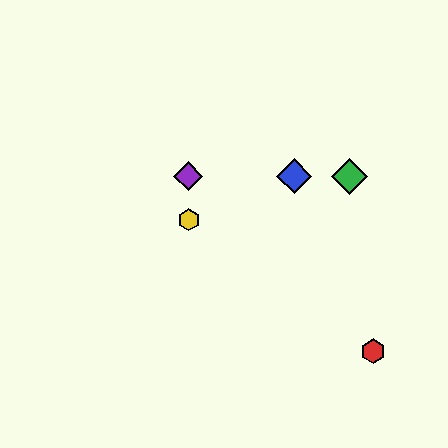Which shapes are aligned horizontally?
The blue diamond, the green diamond, the purple diamond are aligned horizontally.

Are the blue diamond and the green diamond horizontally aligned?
Yes, both are at y≈176.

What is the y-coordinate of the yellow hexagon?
The yellow hexagon is at y≈220.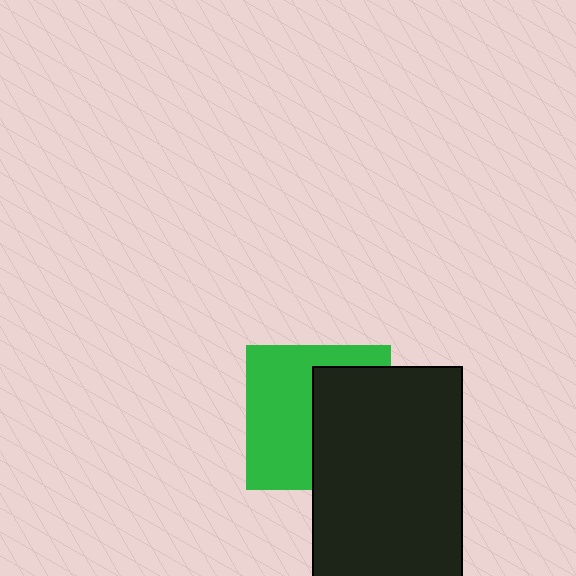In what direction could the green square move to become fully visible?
The green square could move left. That would shift it out from behind the black rectangle entirely.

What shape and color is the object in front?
The object in front is a black rectangle.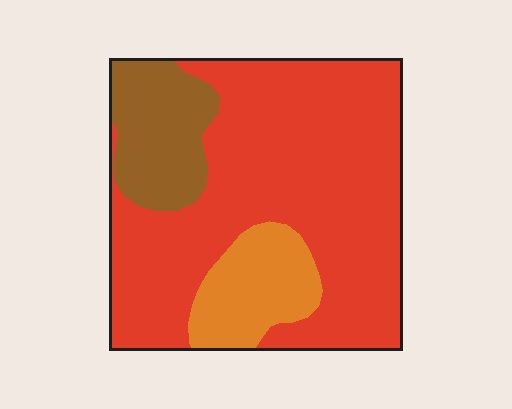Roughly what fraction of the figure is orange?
Orange takes up about one eighth (1/8) of the figure.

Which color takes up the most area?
Red, at roughly 70%.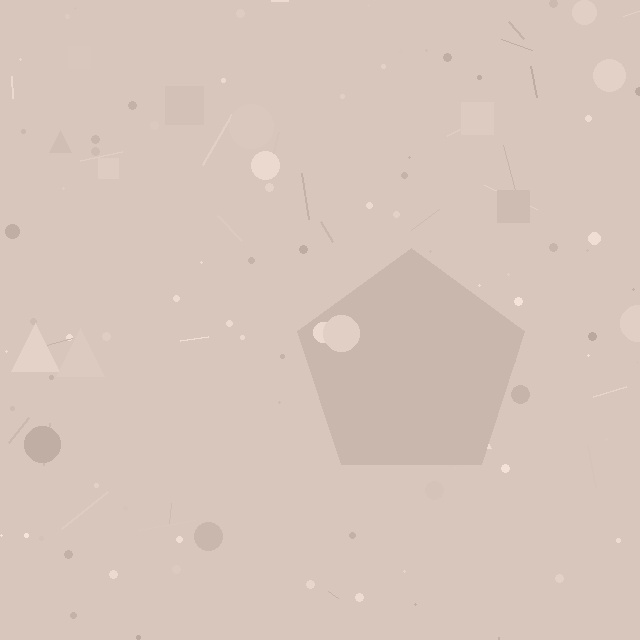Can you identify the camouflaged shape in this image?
The camouflaged shape is a pentagon.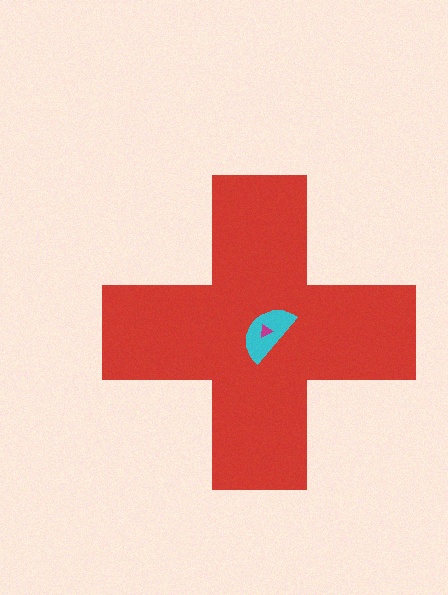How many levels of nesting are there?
3.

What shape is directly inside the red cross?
The cyan semicircle.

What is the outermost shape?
The red cross.